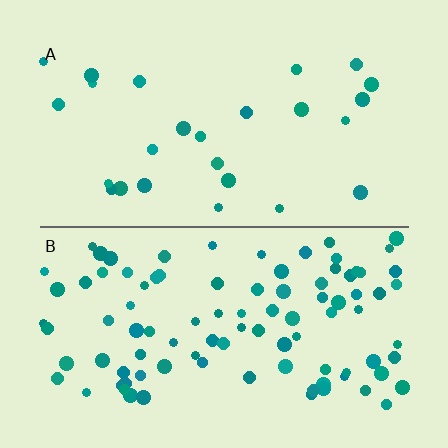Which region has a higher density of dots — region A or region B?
B (the bottom).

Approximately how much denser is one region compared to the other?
Approximately 3.5× — region B over region A.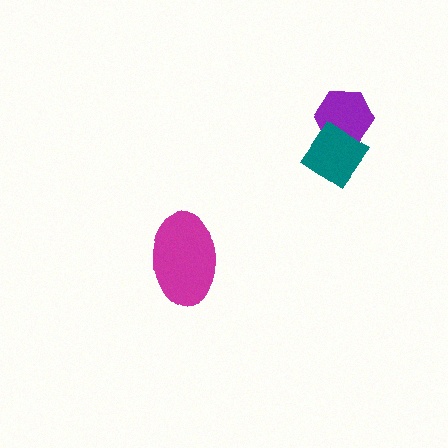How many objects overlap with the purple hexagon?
1 object overlaps with the purple hexagon.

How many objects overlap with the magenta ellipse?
0 objects overlap with the magenta ellipse.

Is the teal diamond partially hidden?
No, no other shape covers it.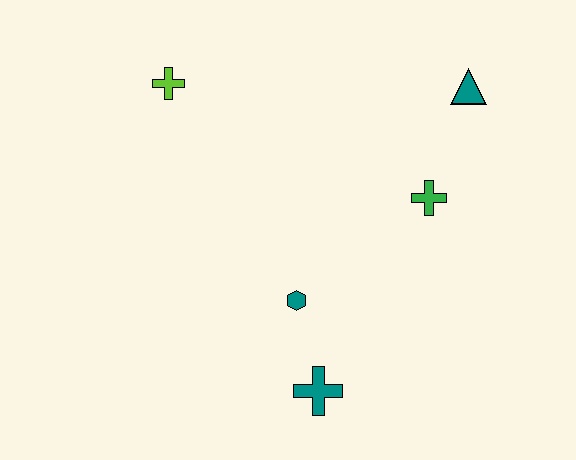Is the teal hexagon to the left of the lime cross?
No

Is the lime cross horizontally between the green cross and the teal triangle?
No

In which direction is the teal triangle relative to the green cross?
The teal triangle is above the green cross.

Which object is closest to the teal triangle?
The green cross is closest to the teal triangle.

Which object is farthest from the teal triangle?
The teal cross is farthest from the teal triangle.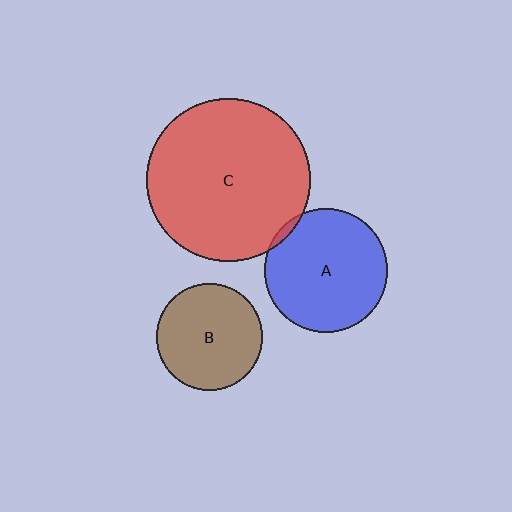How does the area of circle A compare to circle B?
Approximately 1.4 times.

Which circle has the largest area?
Circle C (red).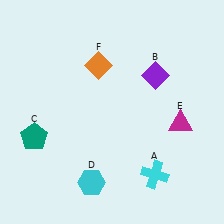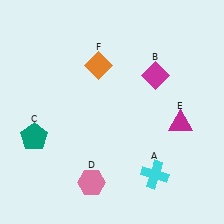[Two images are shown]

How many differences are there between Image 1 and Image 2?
There are 2 differences between the two images.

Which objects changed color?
B changed from purple to magenta. D changed from cyan to pink.